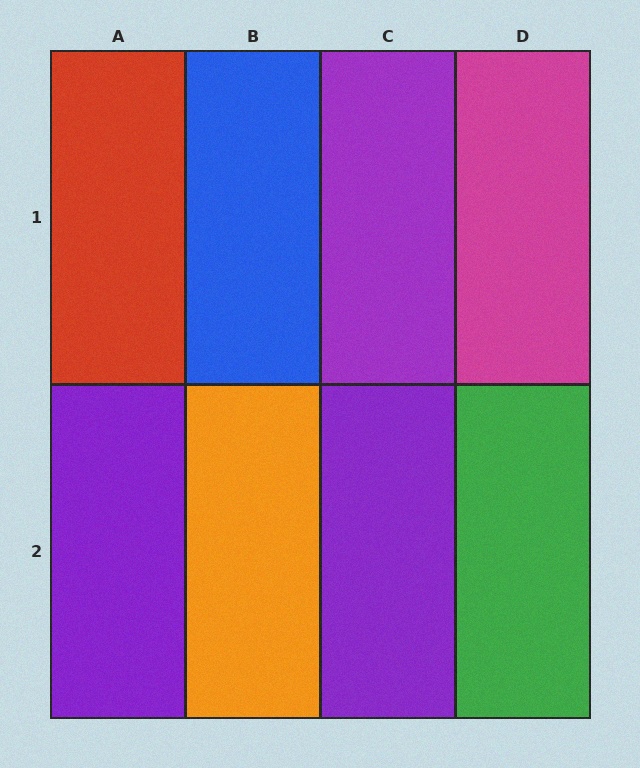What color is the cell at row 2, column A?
Purple.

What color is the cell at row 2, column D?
Green.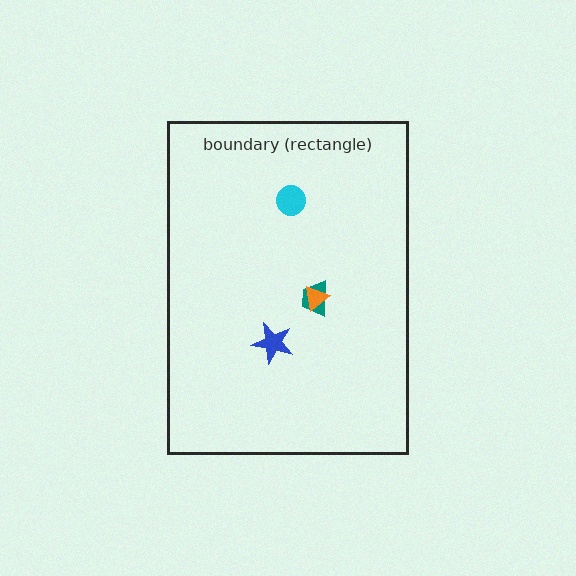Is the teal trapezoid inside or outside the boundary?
Inside.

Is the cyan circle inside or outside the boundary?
Inside.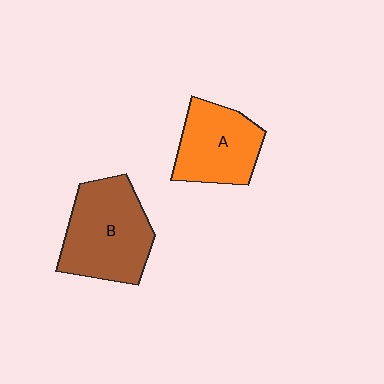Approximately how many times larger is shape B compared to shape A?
Approximately 1.3 times.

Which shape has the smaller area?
Shape A (orange).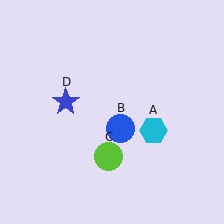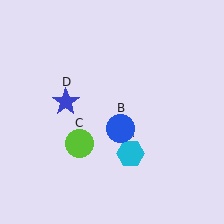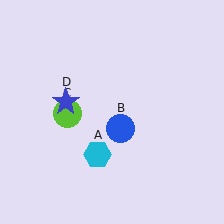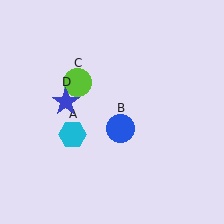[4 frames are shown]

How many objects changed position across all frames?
2 objects changed position: cyan hexagon (object A), lime circle (object C).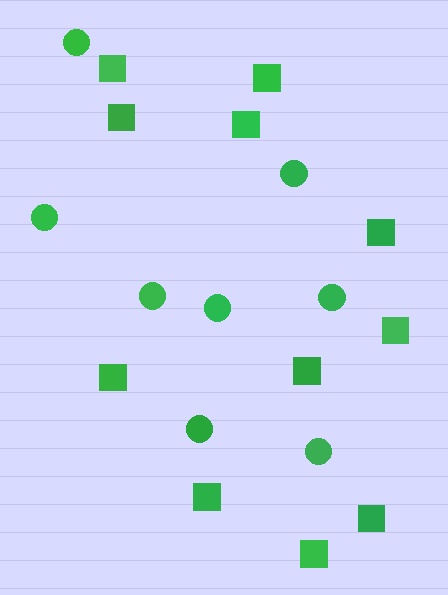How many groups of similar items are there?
There are 2 groups: one group of circles (8) and one group of squares (11).